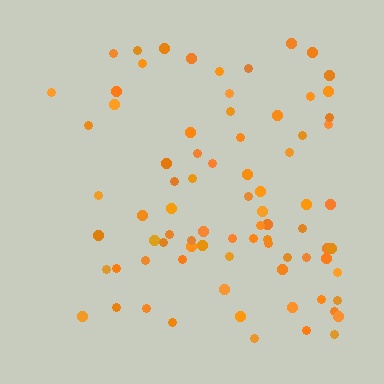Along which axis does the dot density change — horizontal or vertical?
Horizontal.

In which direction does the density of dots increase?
From left to right, with the right side densest.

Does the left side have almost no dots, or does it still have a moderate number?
Still a moderate number, just noticeably fewer than the right.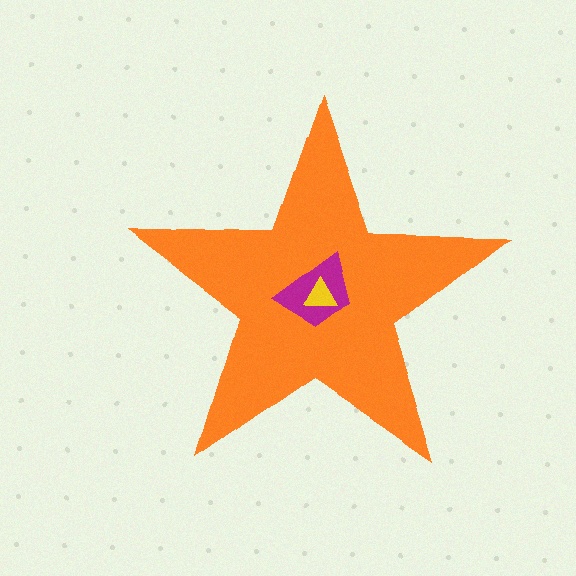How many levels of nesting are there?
3.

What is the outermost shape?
The orange star.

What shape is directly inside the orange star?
The magenta trapezoid.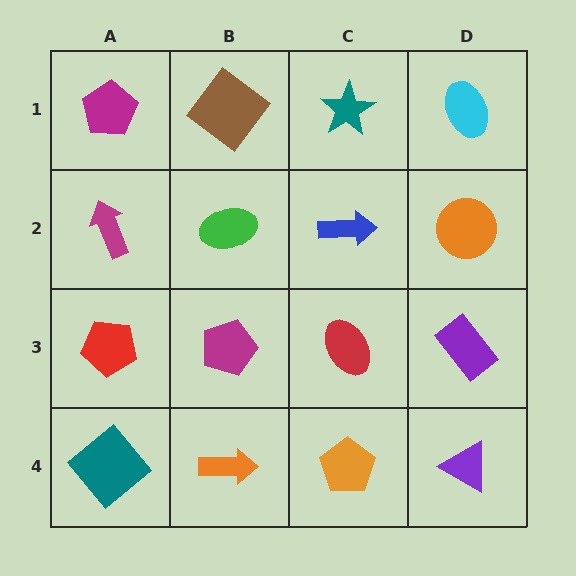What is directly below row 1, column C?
A blue arrow.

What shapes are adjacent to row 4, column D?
A purple rectangle (row 3, column D), an orange pentagon (row 4, column C).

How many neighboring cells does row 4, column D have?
2.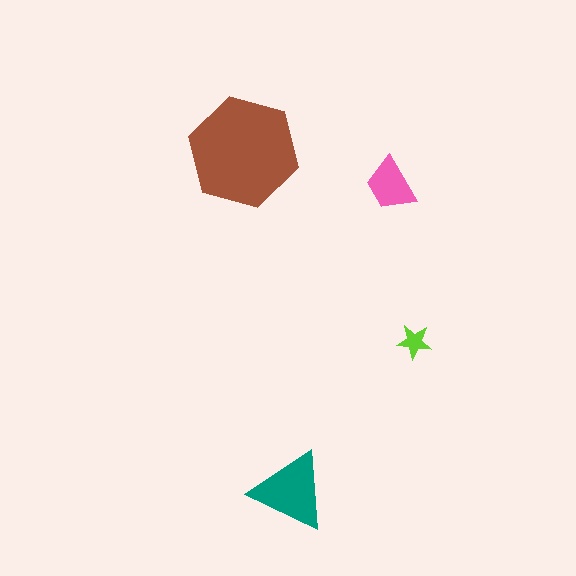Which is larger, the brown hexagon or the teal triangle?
The brown hexagon.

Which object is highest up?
The brown hexagon is topmost.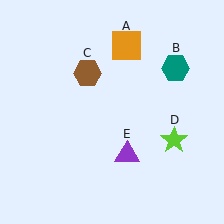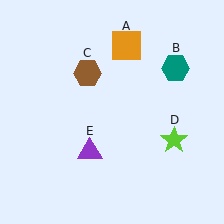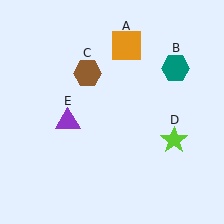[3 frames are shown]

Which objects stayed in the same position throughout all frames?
Orange square (object A) and teal hexagon (object B) and brown hexagon (object C) and lime star (object D) remained stationary.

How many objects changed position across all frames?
1 object changed position: purple triangle (object E).